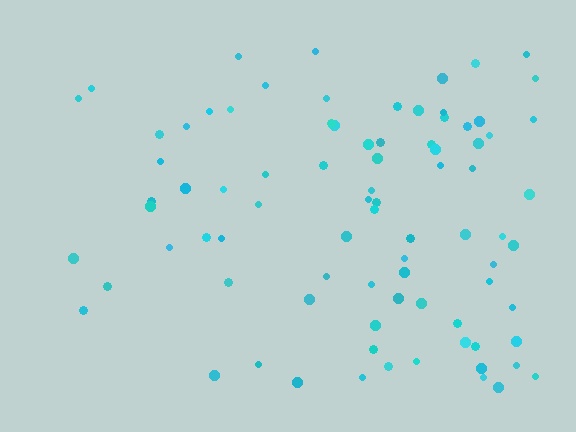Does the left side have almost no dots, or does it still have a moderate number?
Still a moderate number, just noticeably fewer than the right.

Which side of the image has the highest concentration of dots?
The right.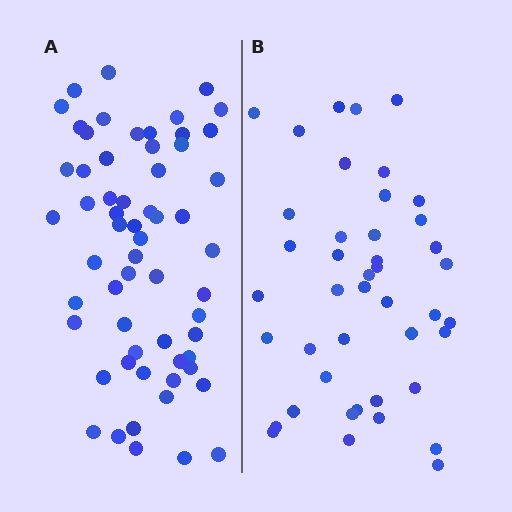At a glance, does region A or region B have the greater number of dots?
Region A (the left region) has more dots.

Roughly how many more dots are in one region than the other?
Region A has approximately 15 more dots than region B.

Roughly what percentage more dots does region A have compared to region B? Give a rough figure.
About 40% more.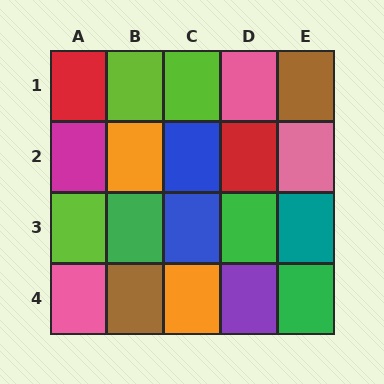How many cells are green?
3 cells are green.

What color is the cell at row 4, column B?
Brown.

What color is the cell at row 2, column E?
Pink.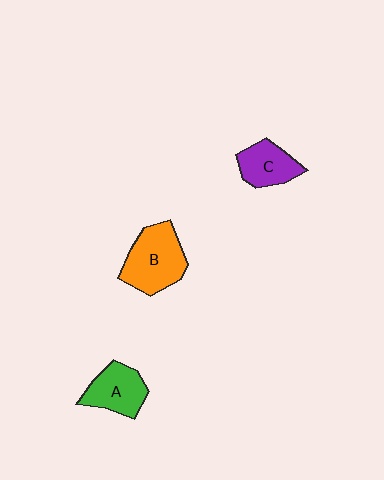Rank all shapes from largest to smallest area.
From largest to smallest: B (orange), A (green), C (purple).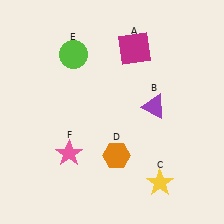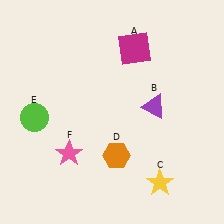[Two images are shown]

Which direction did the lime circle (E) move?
The lime circle (E) moved down.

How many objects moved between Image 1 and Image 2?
1 object moved between the two images.